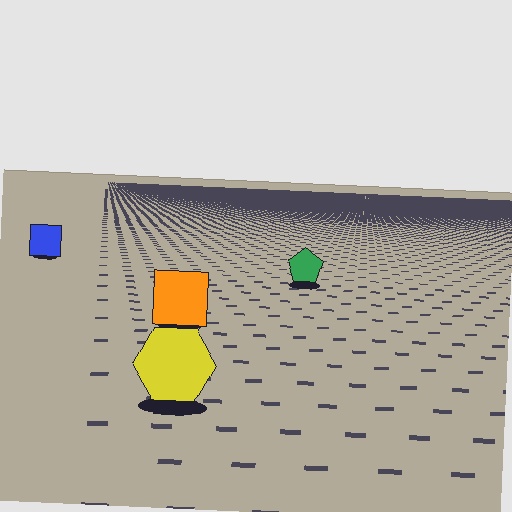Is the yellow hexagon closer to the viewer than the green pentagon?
Yes. The yellow hexagon is closer — you can tell from the texture gradient: the ground texture is coarser near it.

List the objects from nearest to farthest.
From nearest to farthest: the yellow hexagon, the orange square, the green pentagon, the blue square.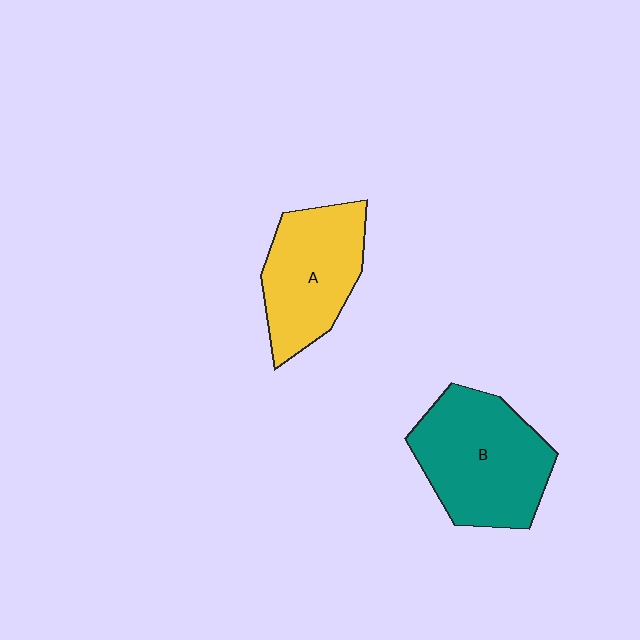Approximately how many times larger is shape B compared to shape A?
Approximately 1.2 times.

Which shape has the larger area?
Shape B (teal).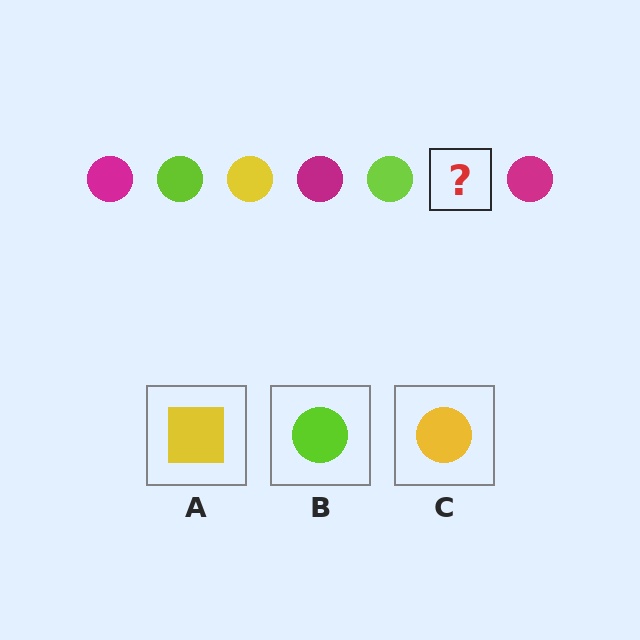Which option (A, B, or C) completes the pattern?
C.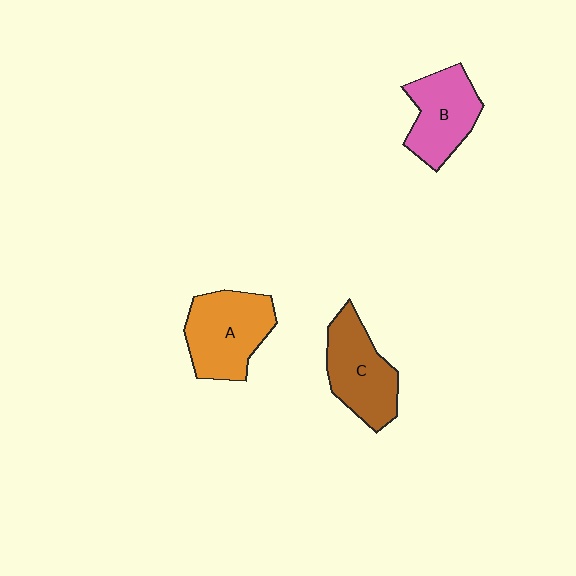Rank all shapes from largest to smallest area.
From largest to smallest: A (orange), C (brown), B (pink).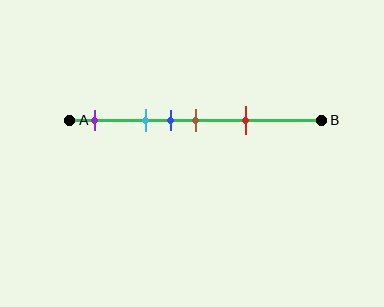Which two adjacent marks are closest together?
The blue and brown marks are the closest adjacent pair.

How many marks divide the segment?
There are 5 marks dividing the segment.